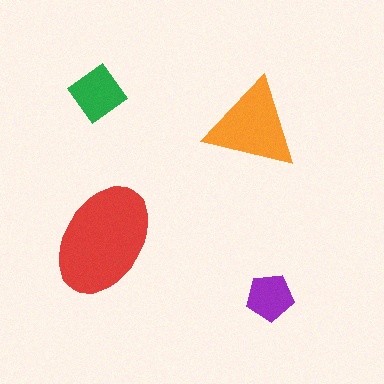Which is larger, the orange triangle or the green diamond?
The orange triangle.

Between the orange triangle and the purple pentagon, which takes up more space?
The orange triangle.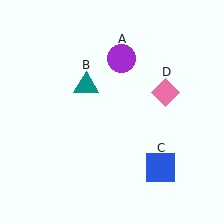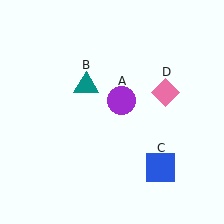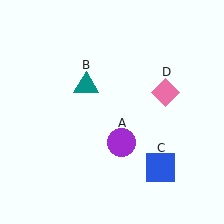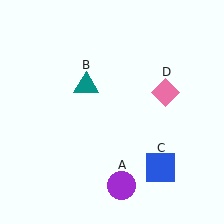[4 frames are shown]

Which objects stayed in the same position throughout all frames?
Teal triangle (object B) and blue square (object C) and pink diamond (object D) remained stationary.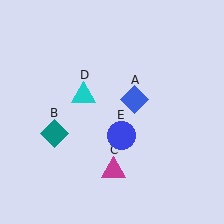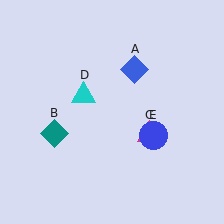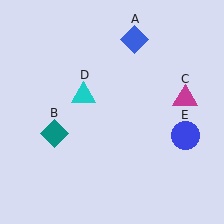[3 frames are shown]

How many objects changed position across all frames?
3 objects changed position: blue diamond (object A), magenta triangle (object C), blue circle (object E).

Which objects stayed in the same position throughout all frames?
Teal diamond (object B) and cyan triangle (object D) remained stationary.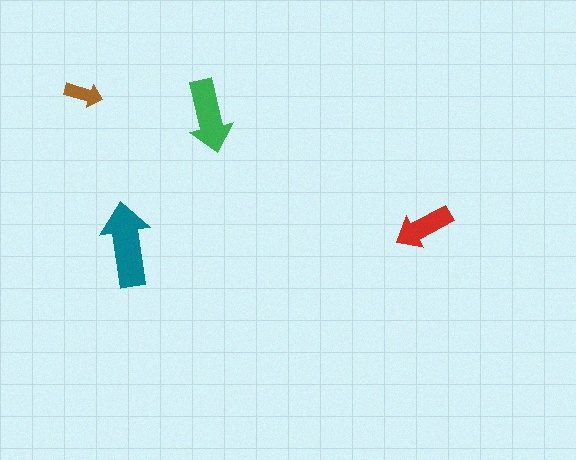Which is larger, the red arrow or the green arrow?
The green one.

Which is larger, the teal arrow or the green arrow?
The teal one.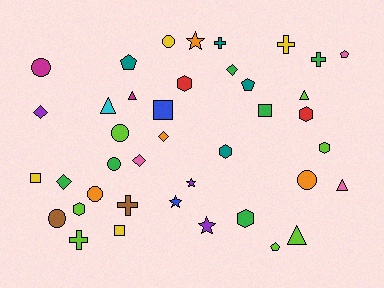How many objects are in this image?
There are 40 objects.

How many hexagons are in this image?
There are 6 hexagons.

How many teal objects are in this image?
There are 4 teal objects.